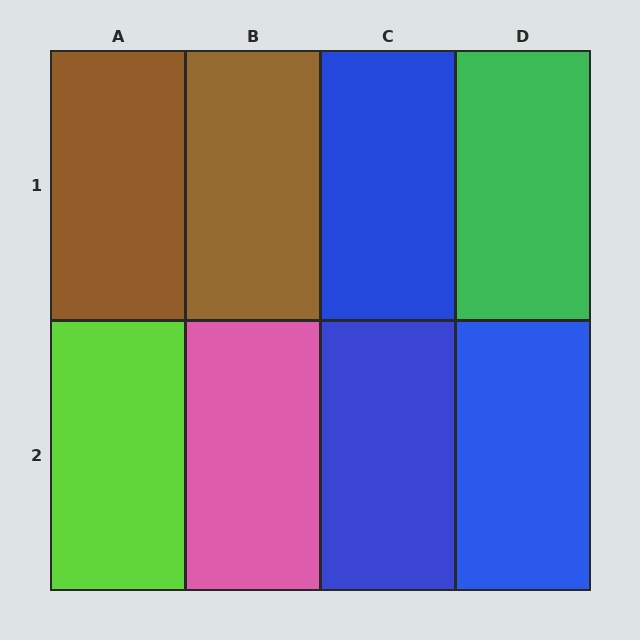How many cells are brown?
2 cells are brown.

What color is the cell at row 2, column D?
Blue.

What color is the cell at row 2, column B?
Pink.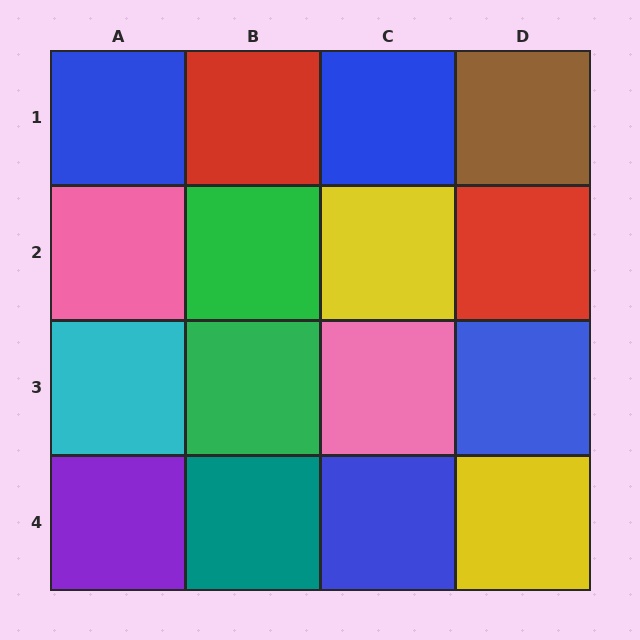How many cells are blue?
4 cells are blue.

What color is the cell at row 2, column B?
Green.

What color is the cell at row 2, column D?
Red.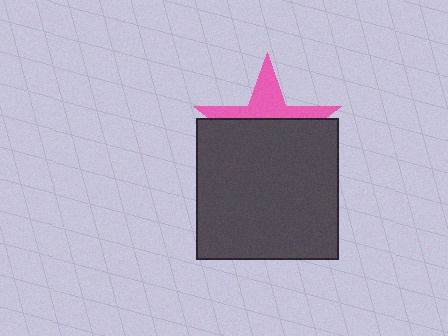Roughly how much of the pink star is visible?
A small part of it is visible (roughly 36%).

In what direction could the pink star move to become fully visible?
The pink star could move up. That would shift it out from behind the dark gray square entirely.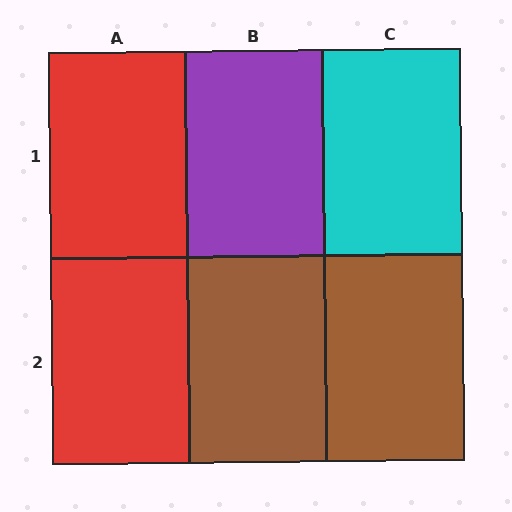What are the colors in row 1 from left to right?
Red, purple, cyan.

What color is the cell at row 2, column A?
Red.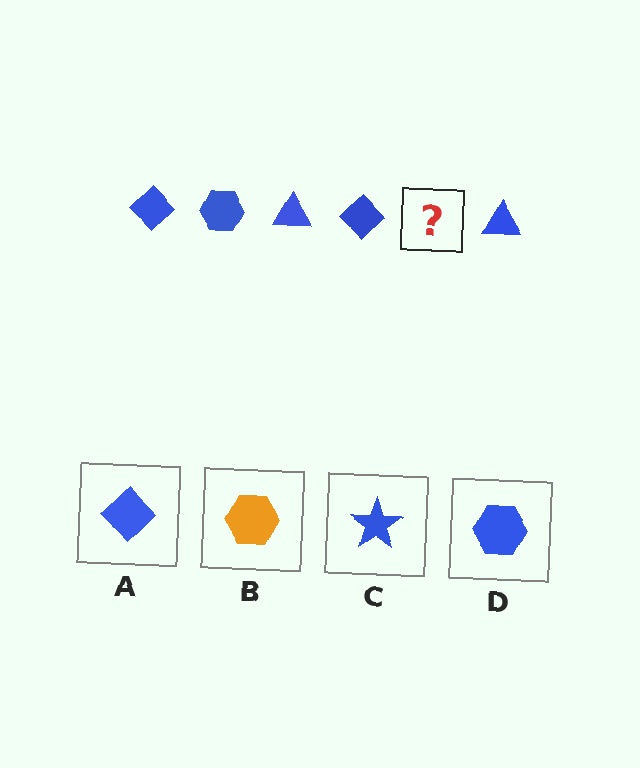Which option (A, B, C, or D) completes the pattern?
D.